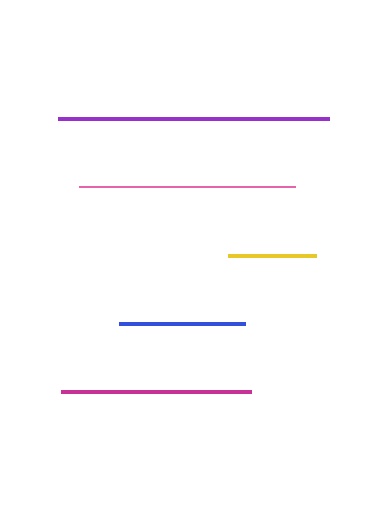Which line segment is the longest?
The purple line is the longest at approximately 271 pixels.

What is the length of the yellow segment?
The yellow segment is approximately 89 pixels long.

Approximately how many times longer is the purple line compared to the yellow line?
The purple line is approximately 3.1 times the length of the yellow line.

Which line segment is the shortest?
The yellow line is the shortest at approximately 89 pixels.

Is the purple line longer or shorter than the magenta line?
The purple line is longer than the magenta line.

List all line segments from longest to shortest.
From longest to shortest: purple, pink, magenta, blue, yellow.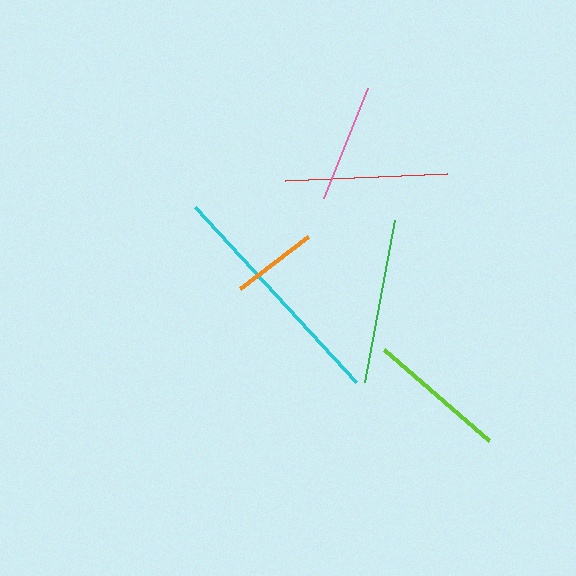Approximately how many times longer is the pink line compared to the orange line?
The pink line is approximately 1.4 times the length of the orange line.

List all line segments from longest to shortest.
From longest to shortest: cyan, green, red, lime, pink, orange.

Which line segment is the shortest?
The orange line is the shortest at approximately 85 pixels.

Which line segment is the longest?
The cyan line is the longest at approximately 238 pixels.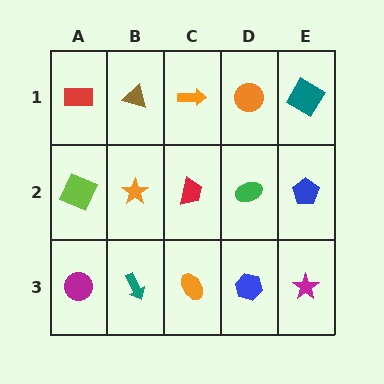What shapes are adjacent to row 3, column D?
A green ellipse (row 2, column D), an orange ellipse (row 3, column C), a magenta star (row 3, column E).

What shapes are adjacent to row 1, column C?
A red trapezoid (row 2, column C), a brown triangle (row 1, column B), an orange circle (row 1, column D).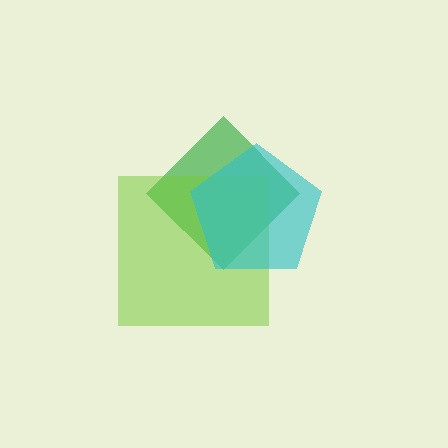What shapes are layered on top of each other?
The layered shapes are: a green diamond, a lime square, a cyan pentagon.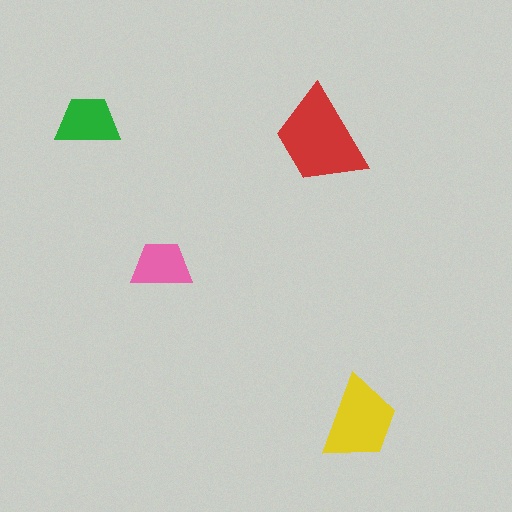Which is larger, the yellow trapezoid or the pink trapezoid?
The yellow one.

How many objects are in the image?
There are 4 objects in the image.